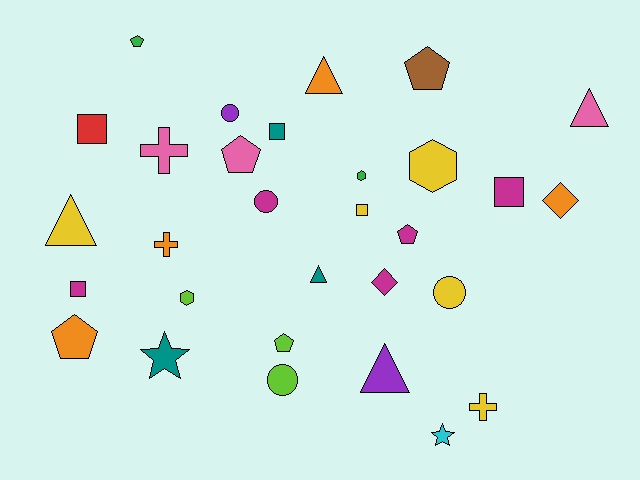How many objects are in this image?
There are 30 objects.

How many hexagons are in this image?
There are 3 hexagons.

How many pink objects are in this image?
There are 3 pink objects.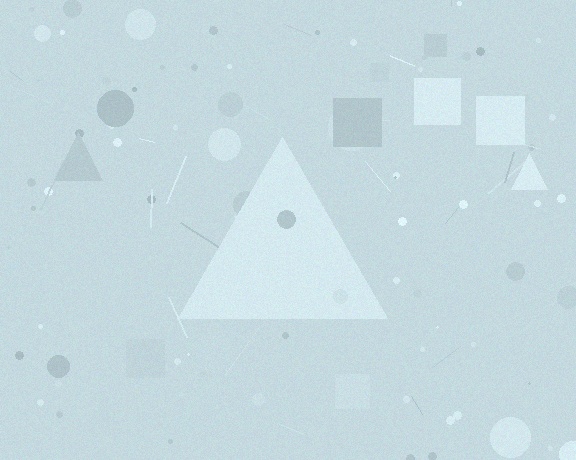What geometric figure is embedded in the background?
A triangle is embedded in the background.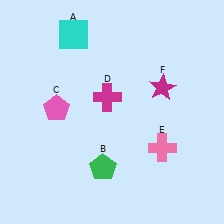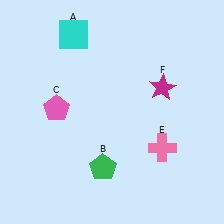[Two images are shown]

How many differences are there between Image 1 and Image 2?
There is 1 difference between the two images.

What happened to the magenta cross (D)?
The magenta cross (D) was removed in Image 2. It was in the top-left area of Image 1.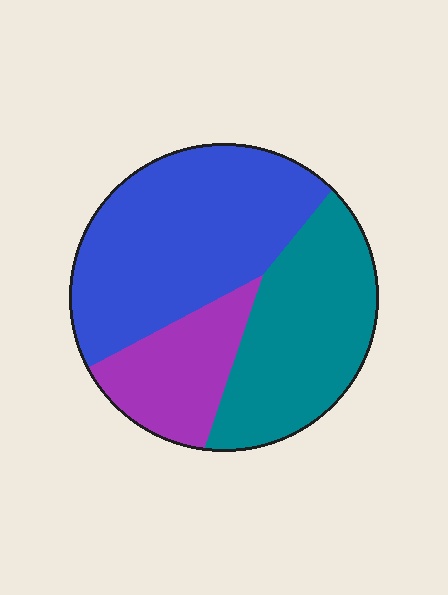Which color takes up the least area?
Purple, at roughly 20%.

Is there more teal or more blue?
Blue.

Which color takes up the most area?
Blue, at roughly 45%.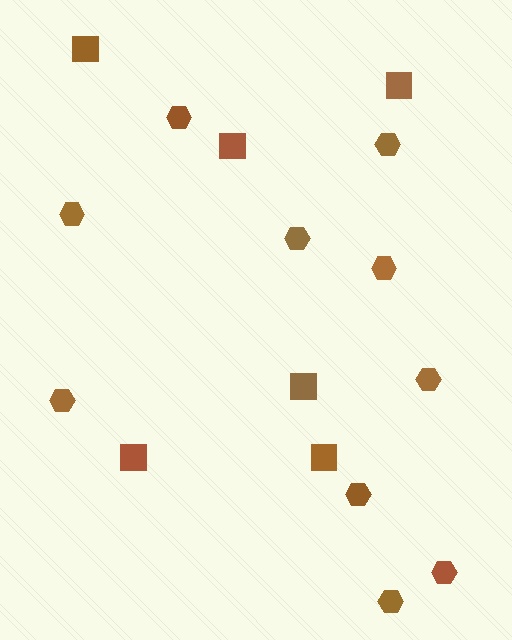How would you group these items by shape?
There are 2 groups: one group of hexagons (10) and one group of squares (6).